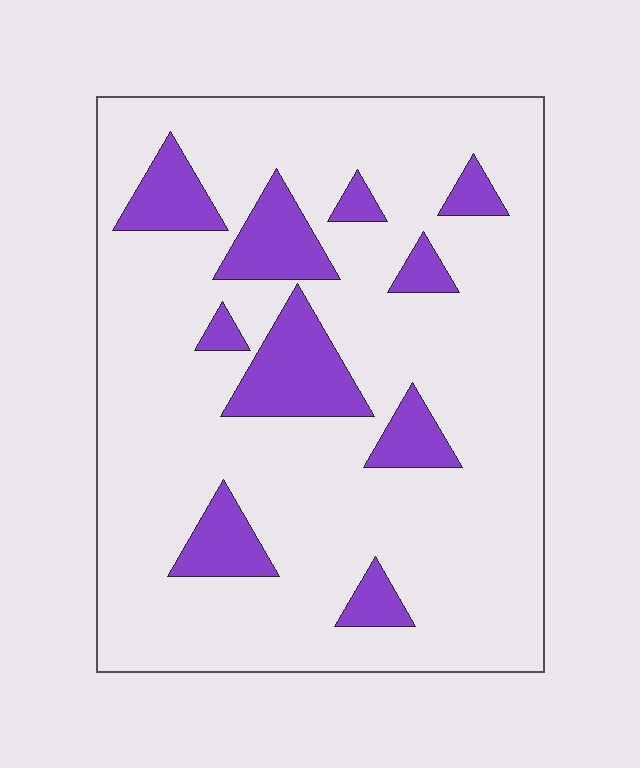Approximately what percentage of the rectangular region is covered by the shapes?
Approximately 15%.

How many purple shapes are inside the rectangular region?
10.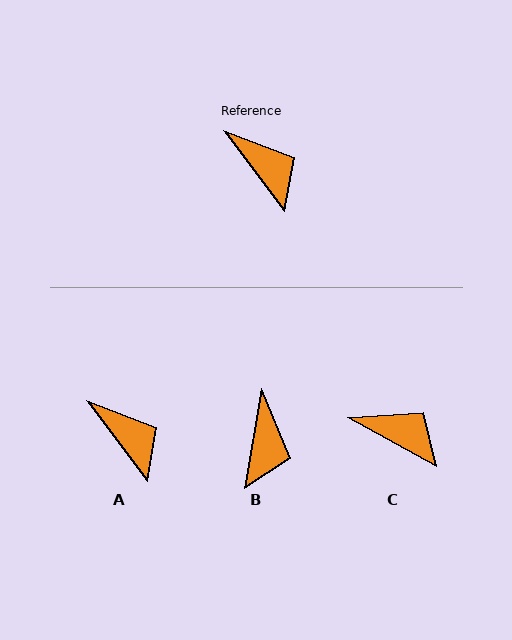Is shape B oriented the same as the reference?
No, it is off by about 46 degrees.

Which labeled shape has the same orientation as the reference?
A.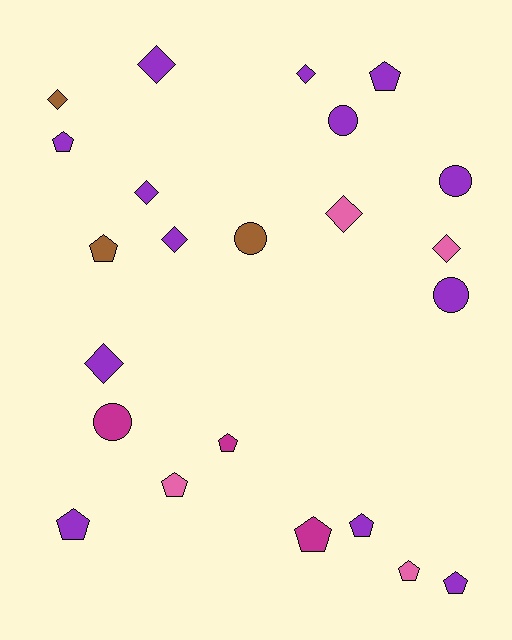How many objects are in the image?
There are 23 objects.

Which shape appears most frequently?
Pentagon, with 10 objects.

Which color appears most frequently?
Purple, with 13 objects.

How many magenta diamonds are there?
There are no magenta diamonds.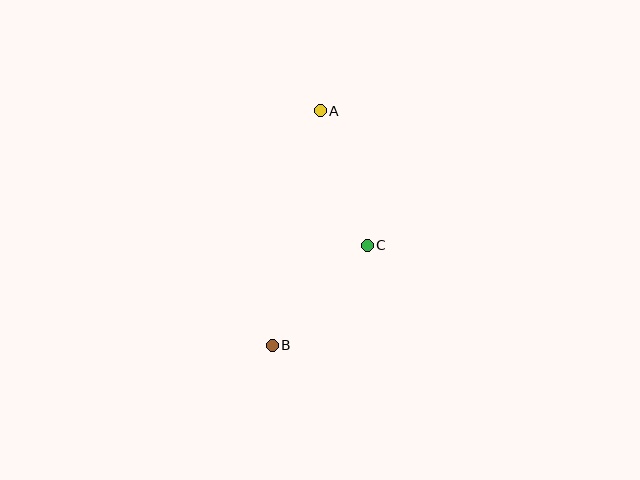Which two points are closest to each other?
Points B and C are closest to each other.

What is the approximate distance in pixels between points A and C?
The distance between A and C is approximately 143 pixels.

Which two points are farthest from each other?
Points A and B are farthest from each other.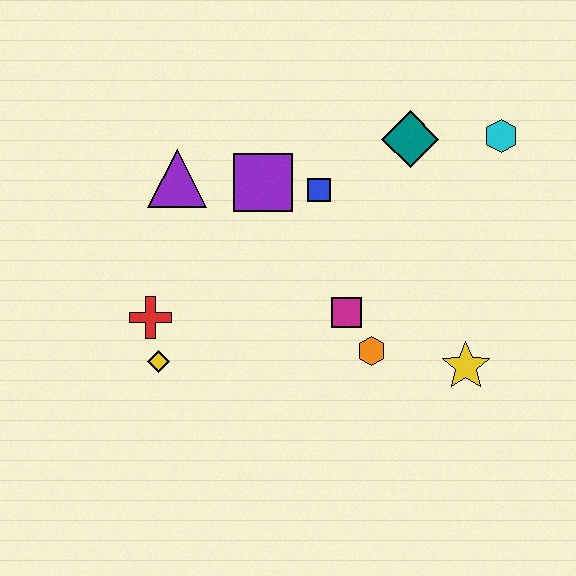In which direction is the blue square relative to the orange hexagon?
The blue square is above the orange hexagon.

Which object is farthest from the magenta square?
The cyan hexagon is farthest from the magenta square.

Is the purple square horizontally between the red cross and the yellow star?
Yes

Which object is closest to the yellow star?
The orange hexagon is closest to the yellow star.